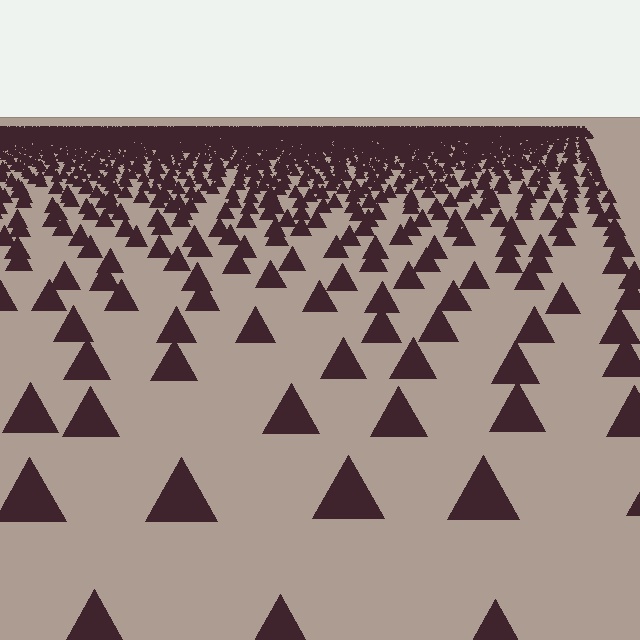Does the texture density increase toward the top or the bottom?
Density increases toward the top.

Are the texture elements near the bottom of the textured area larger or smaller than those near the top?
Larger. Near the bottom, elements are closer to the viewer and appear at a bigger on-screen size.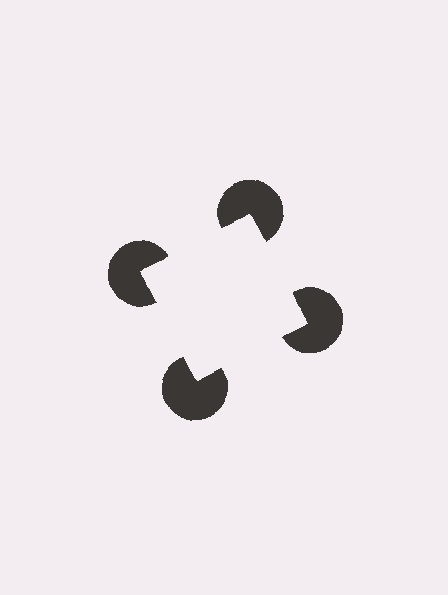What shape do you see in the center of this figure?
An illusory square — its edges are inferred from the aligned wedge cuts in the pac-man discs, not physically drawn.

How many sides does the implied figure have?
4 sides.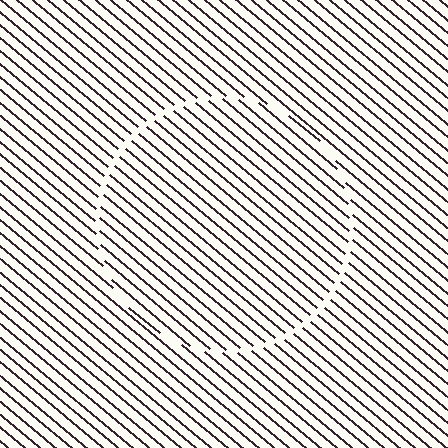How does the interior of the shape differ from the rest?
The interior of the shape contains the same grating, shifted by half a period — the contour is defined by the phase discontinuity where line-ends from the inner and outer gratings abut.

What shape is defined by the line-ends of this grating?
An illusory circle. The interior of the shape contains the same grating, shifted by half a period — the contour is defined by the phase discontinuity where line-ends from the inner and outer gratings abut.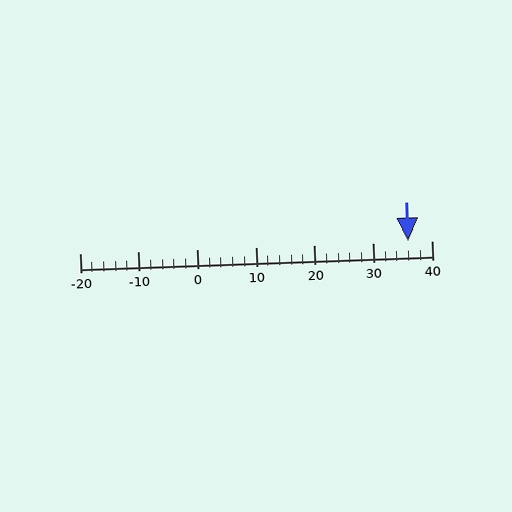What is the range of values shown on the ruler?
The ruler shows values from -20 to 40.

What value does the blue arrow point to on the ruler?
The blue arrow points to approximately 36.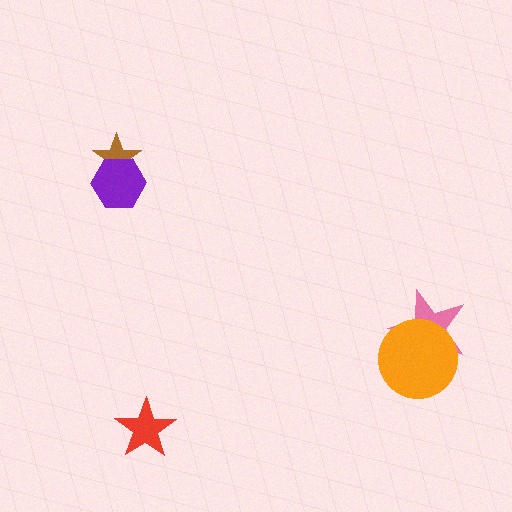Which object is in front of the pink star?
The orange circle is in front of the pink star.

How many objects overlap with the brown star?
1 object overlaps with the brown star.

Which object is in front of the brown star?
The purple hexagon is in front of the brown star.